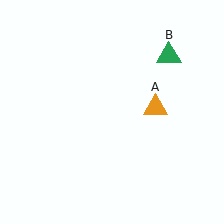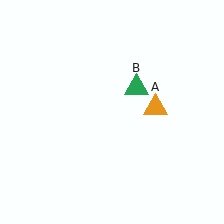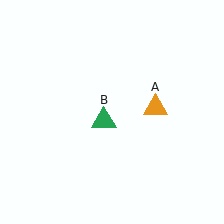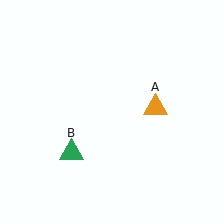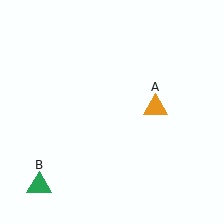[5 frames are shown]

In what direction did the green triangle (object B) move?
The green triangle (object B) moved down and to the left.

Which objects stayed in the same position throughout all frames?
Orange triangle (object A) remained stationary.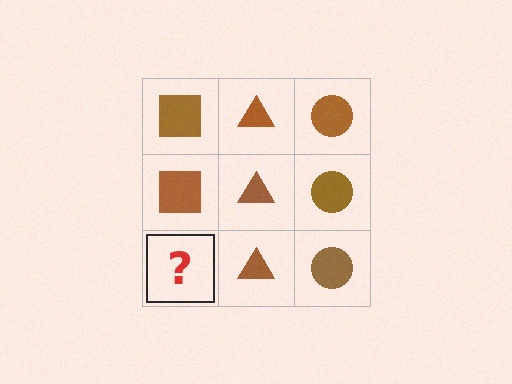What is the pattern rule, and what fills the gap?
The rule is that each column has a consistent shape. The gap should be filled with a brown square.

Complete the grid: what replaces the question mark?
The question mark should be replaced with a brown square.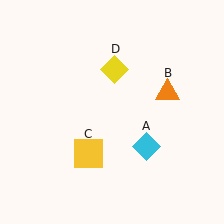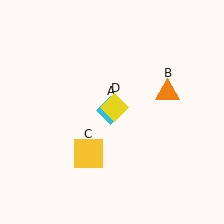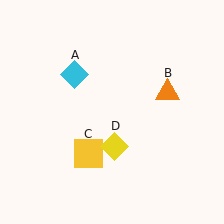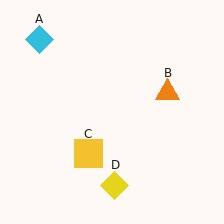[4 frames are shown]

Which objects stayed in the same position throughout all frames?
Orange triangle (object B) and yellow square (object C) remained stationary.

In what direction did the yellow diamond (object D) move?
The yellow diamond (object D) moved down.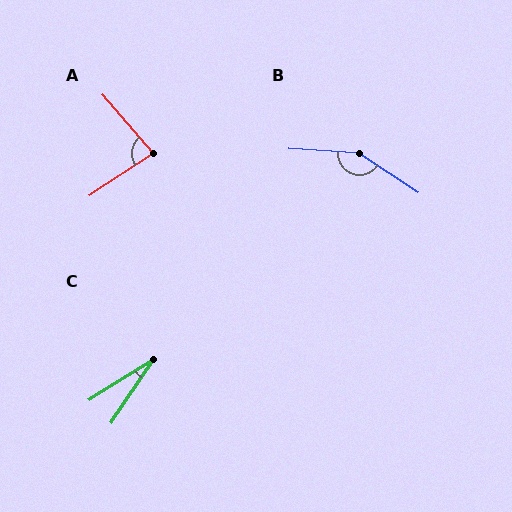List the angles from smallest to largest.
C (24°), A (83°), B (150°).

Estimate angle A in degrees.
Approximately 83 degrees.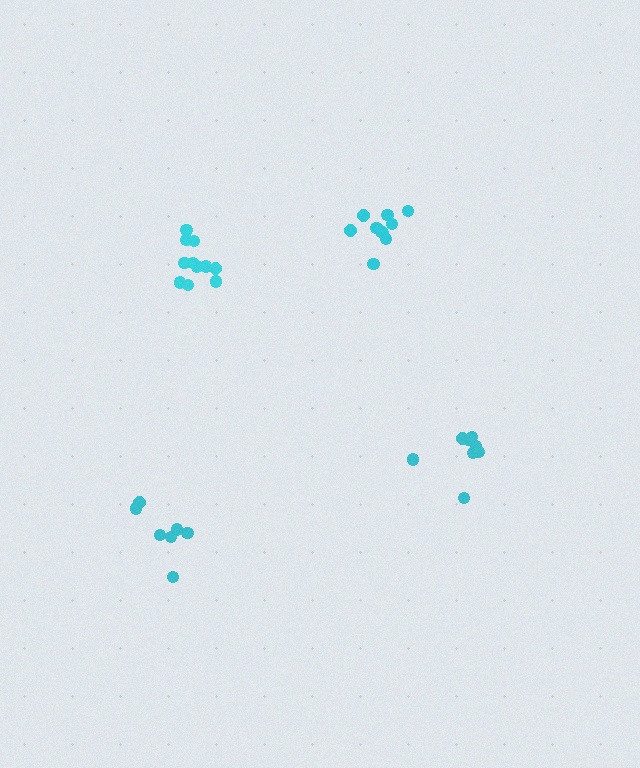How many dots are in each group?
Group 1: 7 dots, Group 2: 8 dots, Group 3: 12 dots, Group 4: 10 dots (37 total).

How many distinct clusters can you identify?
There are 4 distinct clusters.